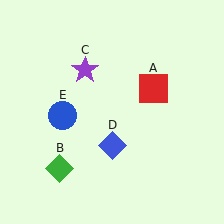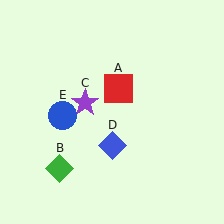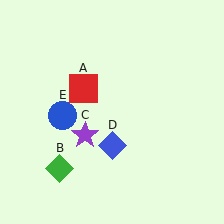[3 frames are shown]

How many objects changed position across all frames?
2 objects changed position: red square (object A), purple star (object C).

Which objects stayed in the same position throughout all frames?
Green diamond (object B) and blue diamond (object D) and blue circle (object E) remained stationary.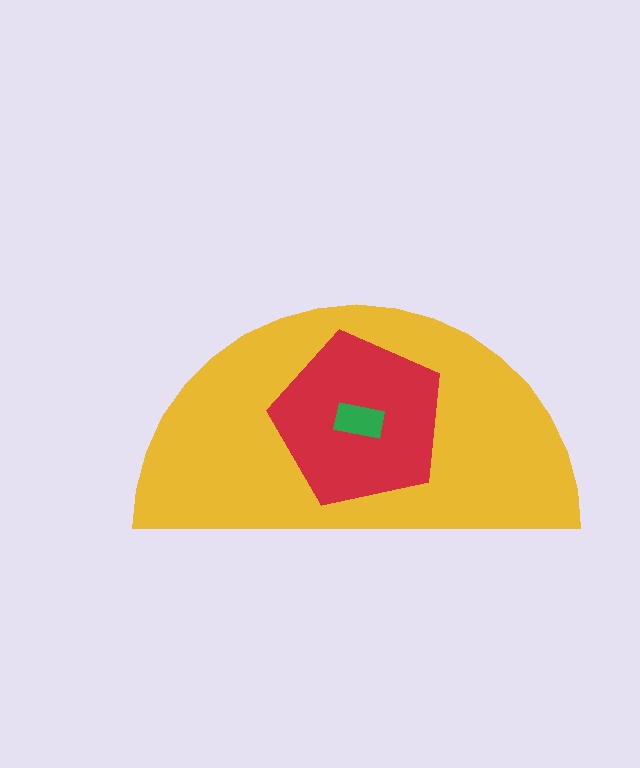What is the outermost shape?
The yellow semicircle.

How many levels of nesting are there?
3.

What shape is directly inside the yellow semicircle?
The red pentagon.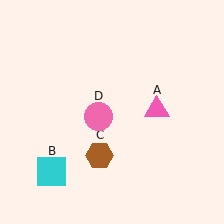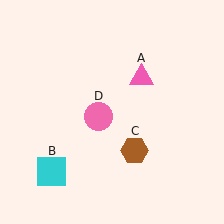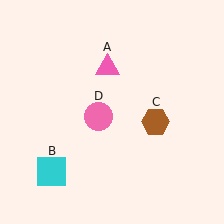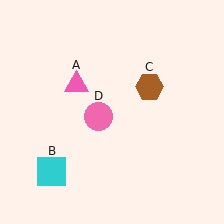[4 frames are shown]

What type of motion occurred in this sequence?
The pink triangle (object A), brown hexagon (object C) rotated counterclockwise around the center of the scene.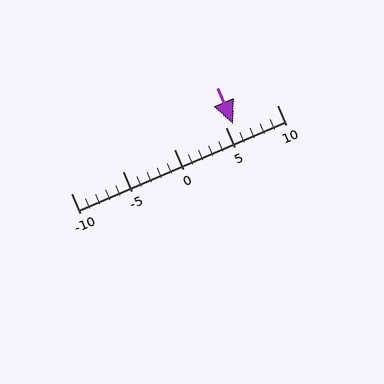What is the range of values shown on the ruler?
The ruler shows values from -10 to 10.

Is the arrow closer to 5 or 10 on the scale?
The arrow is closer to 5.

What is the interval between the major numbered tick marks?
The major tick marks are spaced 5 units apart.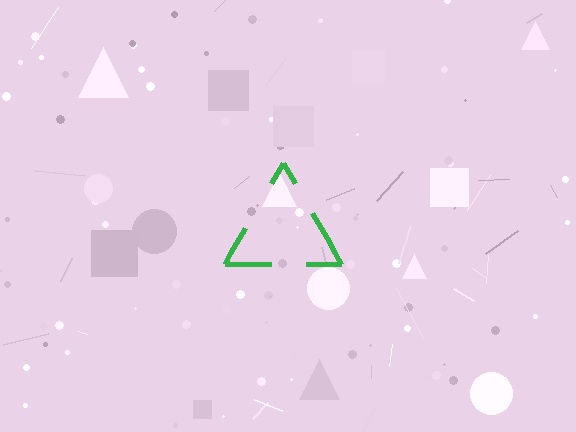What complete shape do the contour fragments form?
The contour fragments form a triangle.